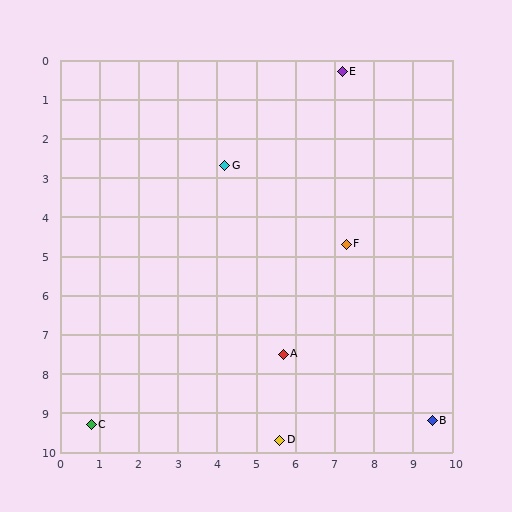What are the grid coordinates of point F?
Point F is at approximately (7.3, 4.7).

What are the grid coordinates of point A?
Point A is at approximately (5.7, 7.5).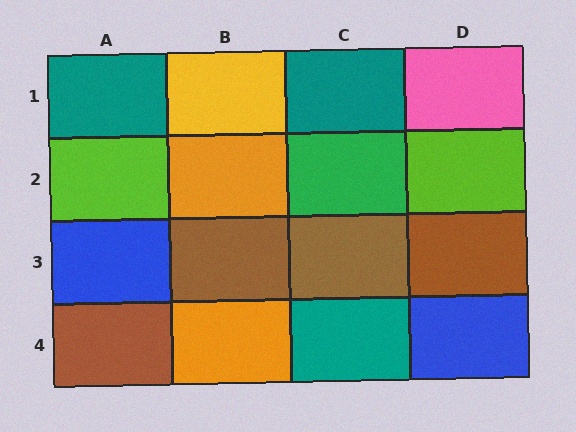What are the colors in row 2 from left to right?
Lime, orange, green, lime.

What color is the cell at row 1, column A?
Teal.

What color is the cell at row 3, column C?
Brown.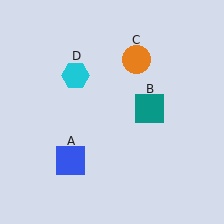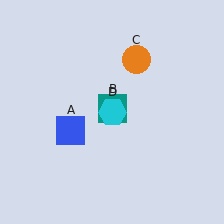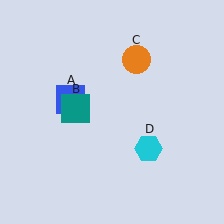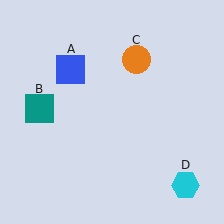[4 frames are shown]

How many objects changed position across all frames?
3 objects changed position: blue square (object A), teal square (object B), cyan hexagon (object D).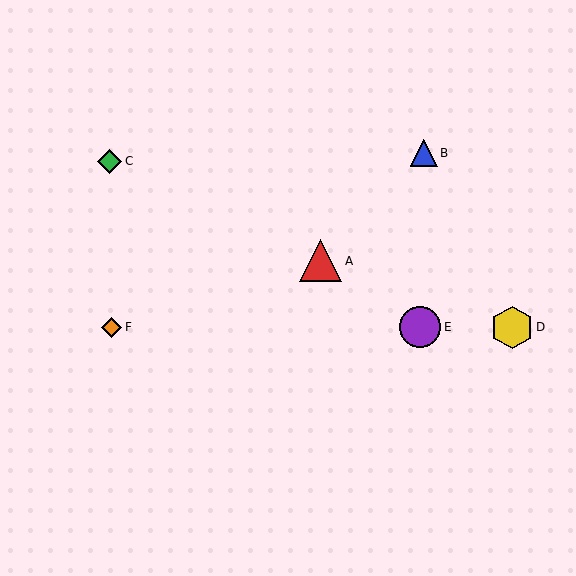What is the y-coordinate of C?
Object C is at y≈161.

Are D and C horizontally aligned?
No, D is at y≈327 and C is at y≈161.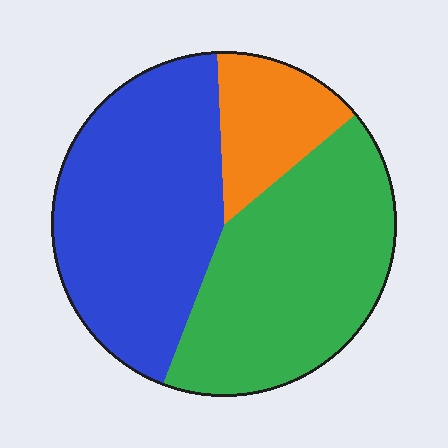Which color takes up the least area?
Orange, at roughly 15%.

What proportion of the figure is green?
Green covers 42% of the figure.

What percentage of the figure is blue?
Blue covers roughly 45% of the figure.